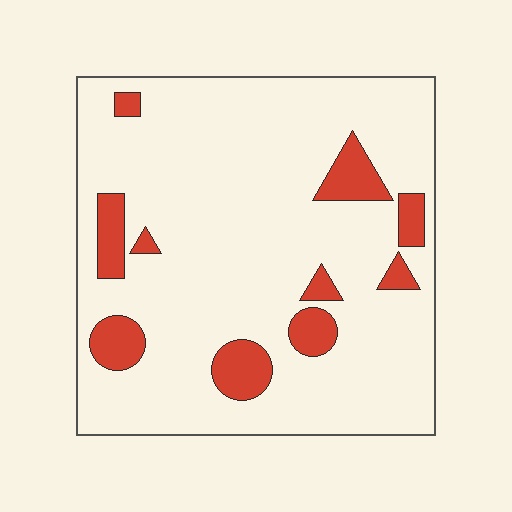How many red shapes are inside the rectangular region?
10.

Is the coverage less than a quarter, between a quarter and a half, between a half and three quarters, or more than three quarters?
Less than a quarter.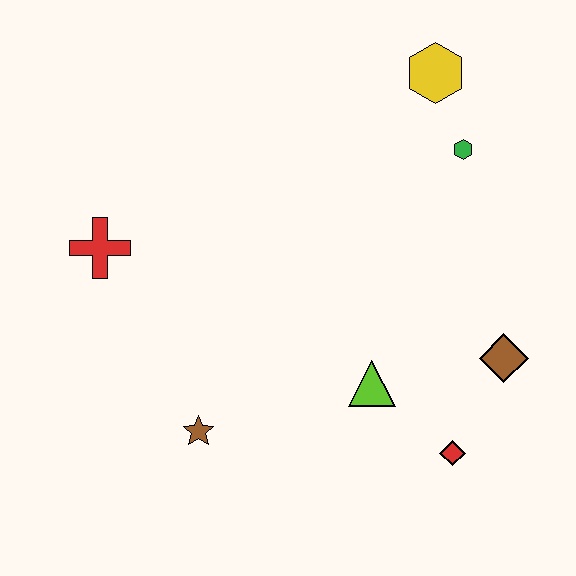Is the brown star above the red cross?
No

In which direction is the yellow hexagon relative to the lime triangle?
The yellow hexagon is above the lime triangle.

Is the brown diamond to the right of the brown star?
Yes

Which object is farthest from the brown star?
The yellow hexagon is farthest from the brown star.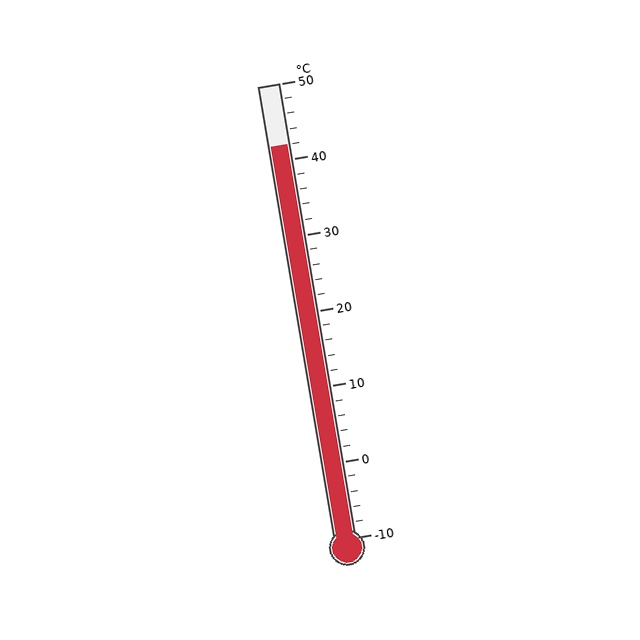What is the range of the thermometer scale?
The thermometer scale ranges from -10°C to 50°C.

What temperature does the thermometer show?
The thermometer shows approximately 42°C.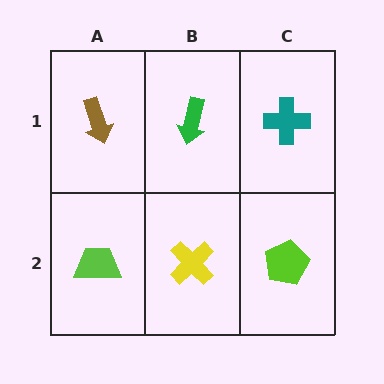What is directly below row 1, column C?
A lime pentagon.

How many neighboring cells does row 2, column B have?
3.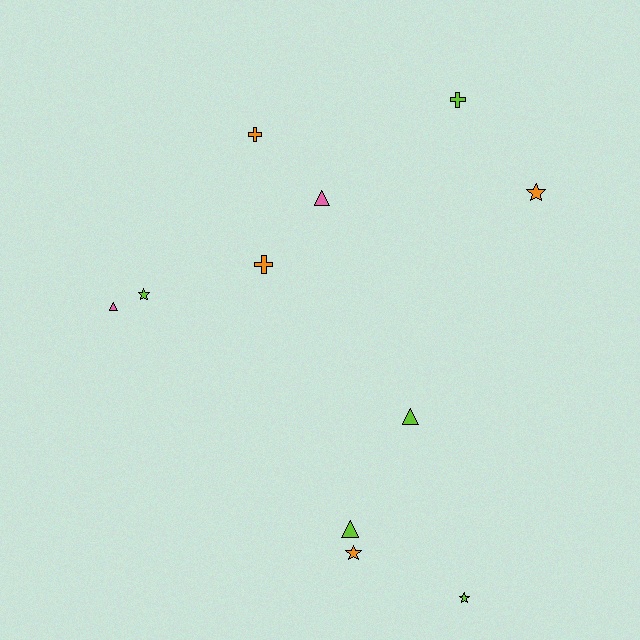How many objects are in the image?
There are 11 objects.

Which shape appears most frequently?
Star, with 4 objects.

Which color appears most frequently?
Lime, with 5 objects.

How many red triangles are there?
There are no red triangles.